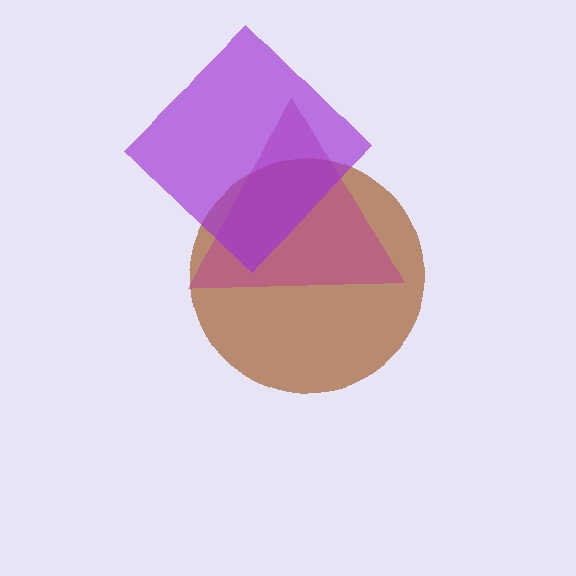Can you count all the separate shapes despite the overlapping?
Yes, there are 3 separate shapes.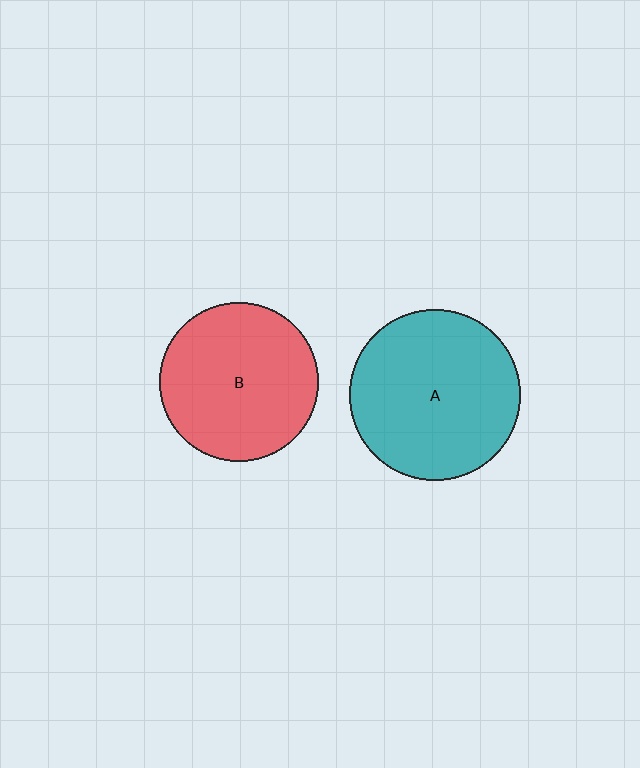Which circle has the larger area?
Circle A (teal).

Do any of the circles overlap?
No, none of the circles overlap.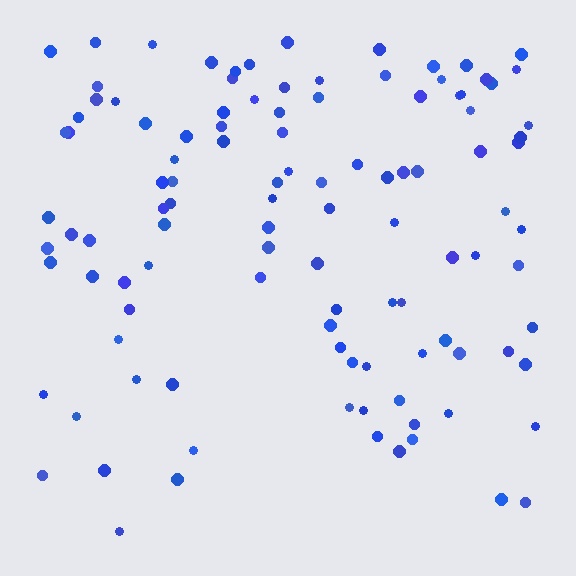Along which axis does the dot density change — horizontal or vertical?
Vertical.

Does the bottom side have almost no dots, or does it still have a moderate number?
Still a moderate number, just noticeably fewer than the top.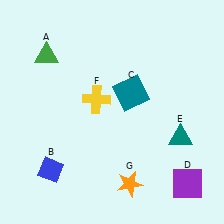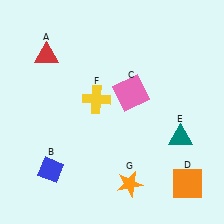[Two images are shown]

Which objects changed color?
A changed from green to red. C changed from teal to pink. D changed from purple to orange.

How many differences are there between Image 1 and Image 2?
There are 3 differences between the two images.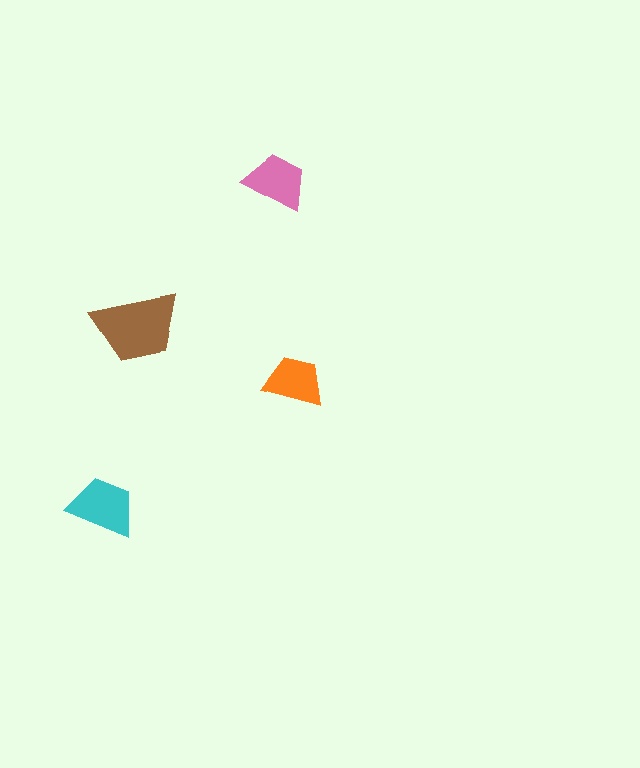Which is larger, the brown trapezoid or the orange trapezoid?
The brown one.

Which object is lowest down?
The cyan trapezoid is bottommost.